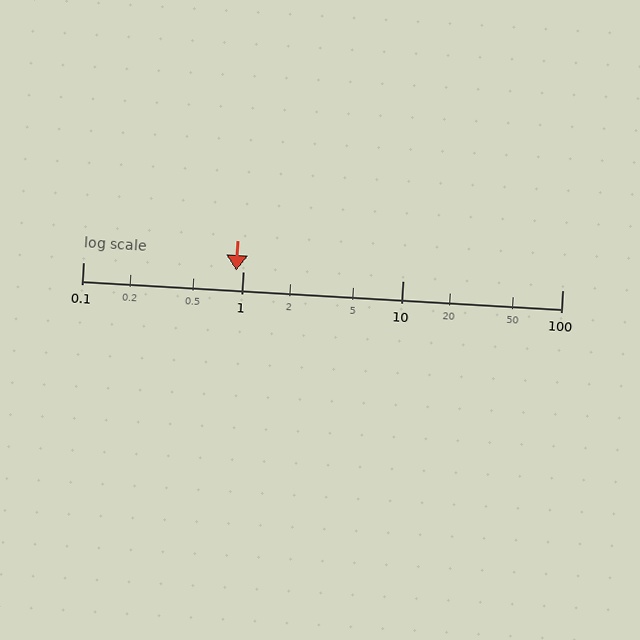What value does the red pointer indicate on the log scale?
The pointer indicates approximately 0.91.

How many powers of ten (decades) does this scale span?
The scale spans 3 decades, from 0.1 to 100.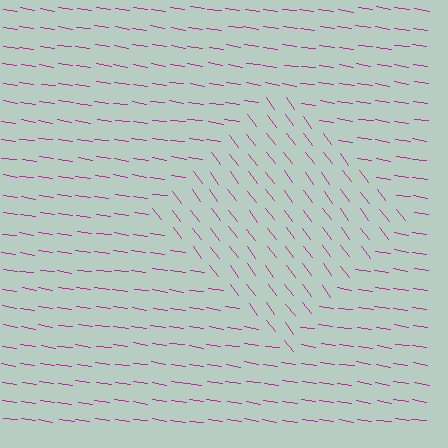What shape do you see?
I see a diamond.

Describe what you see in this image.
The image is filled with small magenta line segments. A diamond region in the image has lines oriented differently from the surrounding lines, creating a visible texture boundary.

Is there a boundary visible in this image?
Yes, there is a texture boundary formed by a change in line orientation.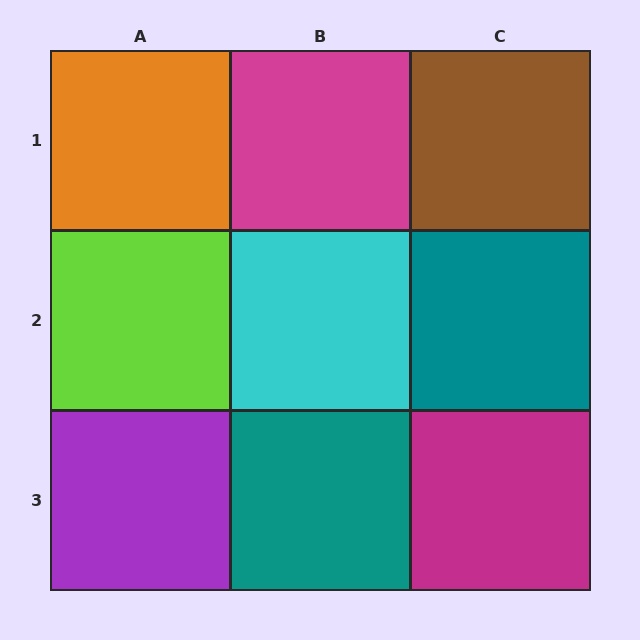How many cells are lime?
1 cell is lime.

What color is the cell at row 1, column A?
Orange.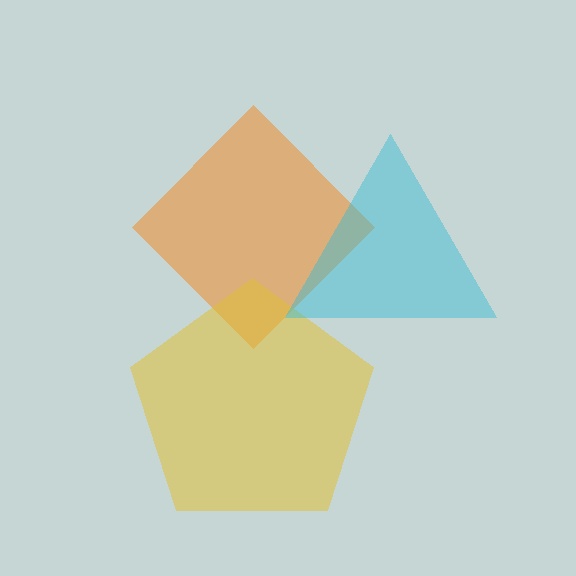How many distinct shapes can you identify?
There are 3 distinct shapes: an orange diamond, a yellow pentagon, a cyan triangle.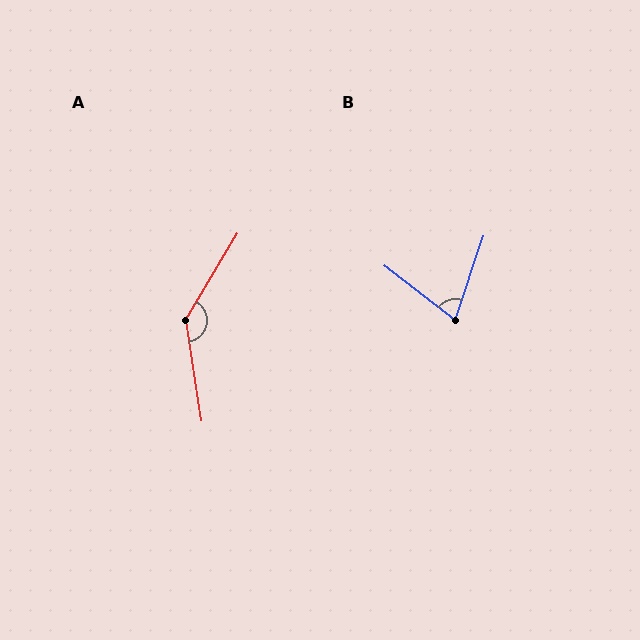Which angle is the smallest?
B, at approximately 71 degrees.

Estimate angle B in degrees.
Approximately 71 degrees.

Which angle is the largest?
A, at approximately 140 degrees.